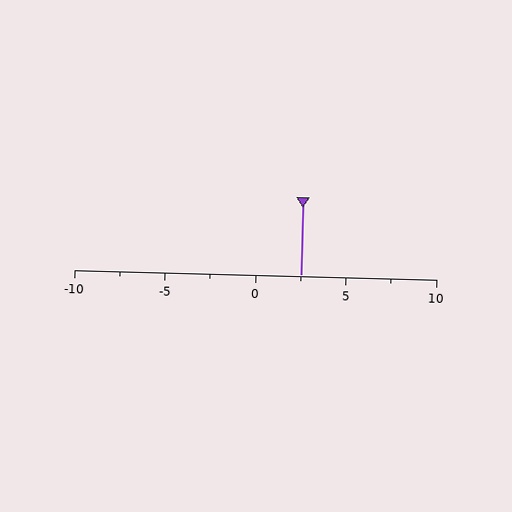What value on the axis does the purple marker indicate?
The marker indicates approximately 2.5.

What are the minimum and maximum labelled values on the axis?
The axis runs from -10 to 10.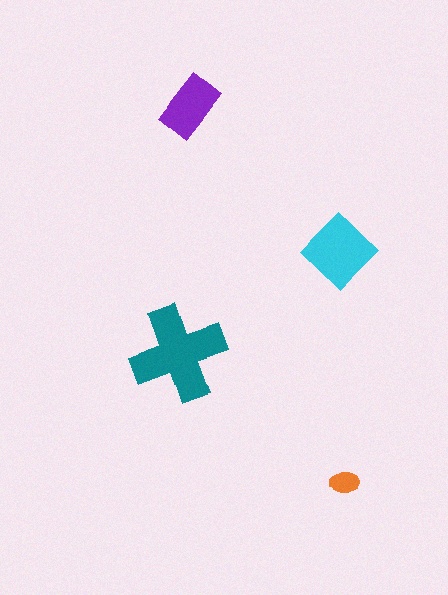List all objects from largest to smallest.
The teal cross, the cyan diamond, the purple rectangle, the orange ellipse.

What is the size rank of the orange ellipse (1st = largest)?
4th.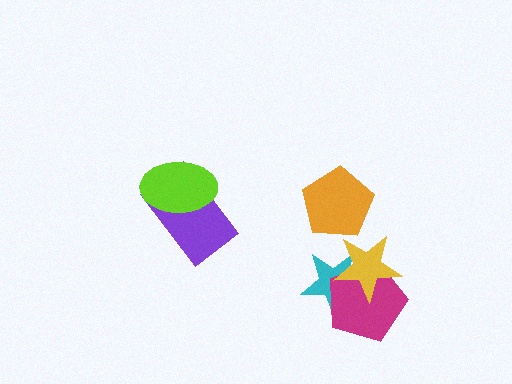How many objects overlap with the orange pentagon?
0 objects overlap with the orange pentagon.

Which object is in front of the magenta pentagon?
The yellow star is in front of the magenta pentagon.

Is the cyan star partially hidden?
Yes, it is partially covered by another shape.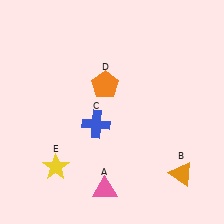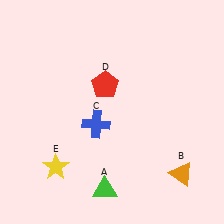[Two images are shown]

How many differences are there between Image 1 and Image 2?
There are 2 differences between the two images.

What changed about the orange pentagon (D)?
In Image 1, D is orange. In Image 2, it changed to red.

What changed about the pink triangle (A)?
In Image 1, A is pink. In Image 2, it changed to green.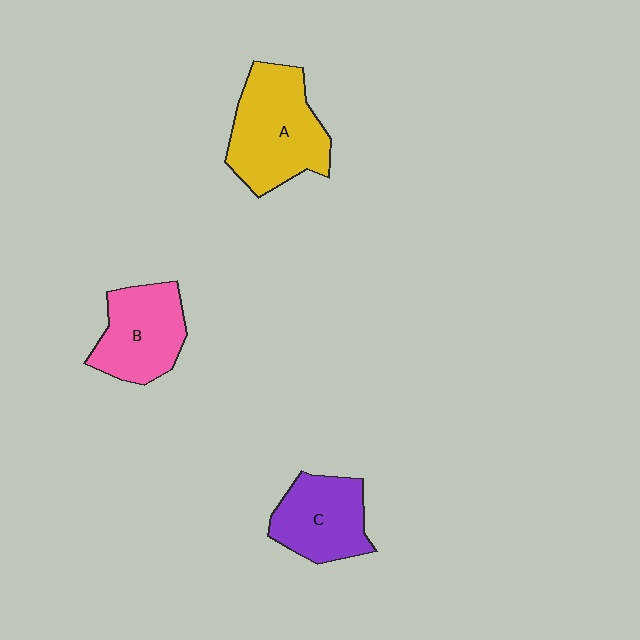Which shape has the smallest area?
Shape C (purple).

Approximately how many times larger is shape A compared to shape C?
Approximately 1.4 times.